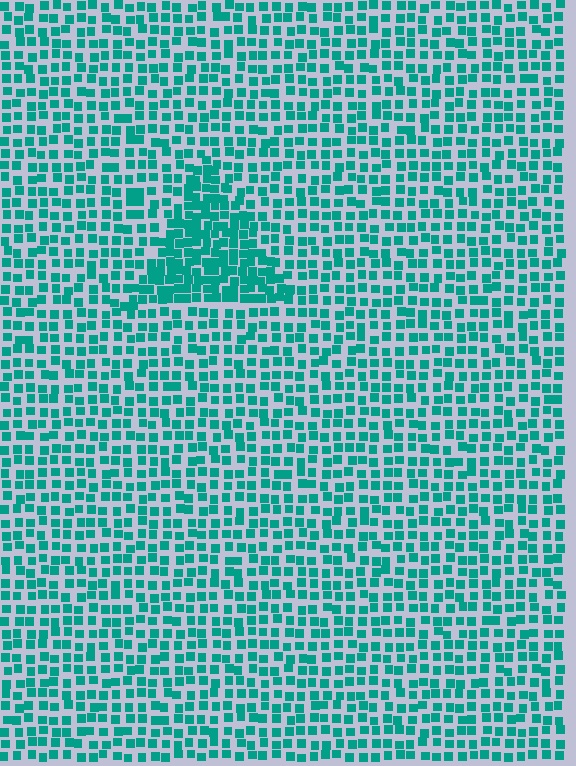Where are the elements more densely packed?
The elements are more densely packed inside the triangle boundary.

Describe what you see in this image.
The image contains small teal elements arranged at two different densities. A triangle-shaped region is visible where the elements are more densely packed than the surrounding area.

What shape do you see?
I see a triangle.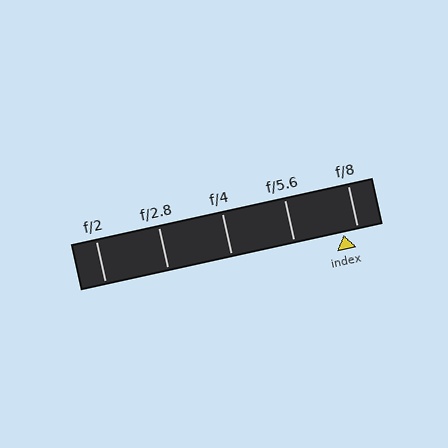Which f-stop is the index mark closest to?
The index mark is closest to f/8.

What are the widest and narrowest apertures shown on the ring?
The widest aperture shown is f/2 and the narrowest is f/8.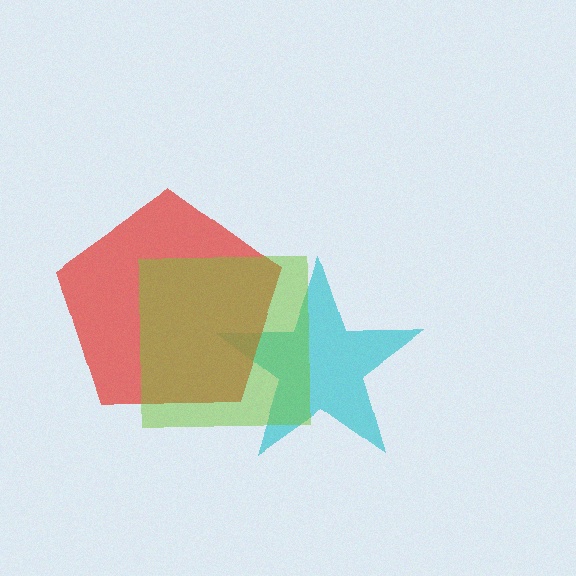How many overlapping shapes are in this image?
There are 3 overlapping shapes in the image.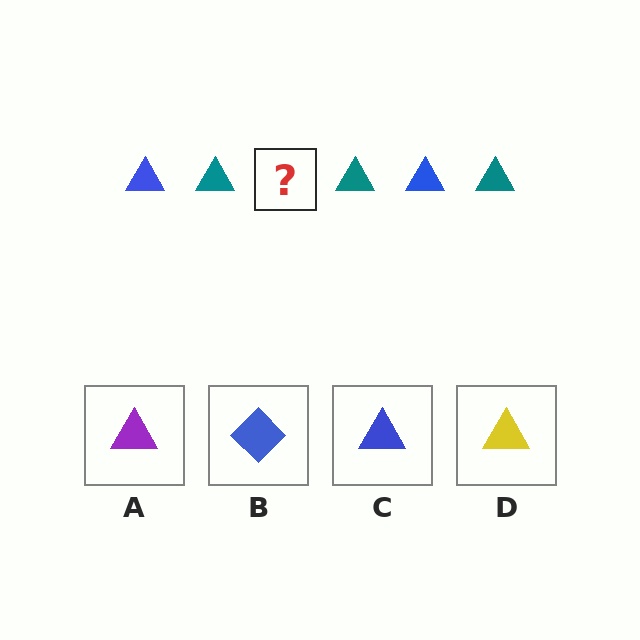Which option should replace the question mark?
Option C.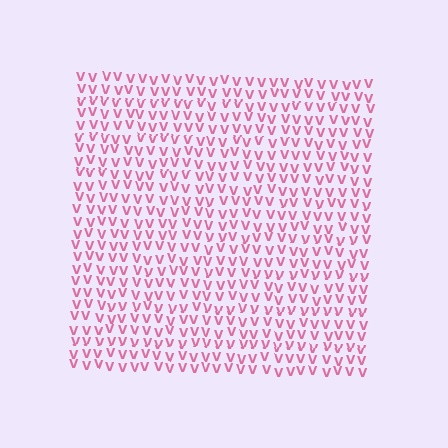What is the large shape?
The large shape is a square.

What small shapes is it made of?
It is made of small letter V's.